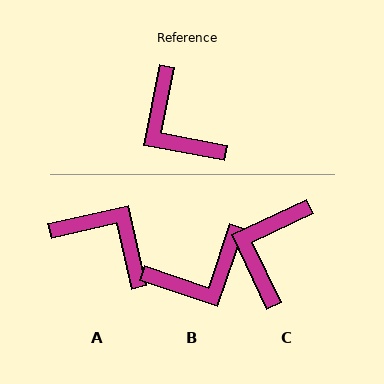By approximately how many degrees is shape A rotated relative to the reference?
Approximately 156 degrees clockwise.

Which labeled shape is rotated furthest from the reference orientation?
A, about 156 degrees away.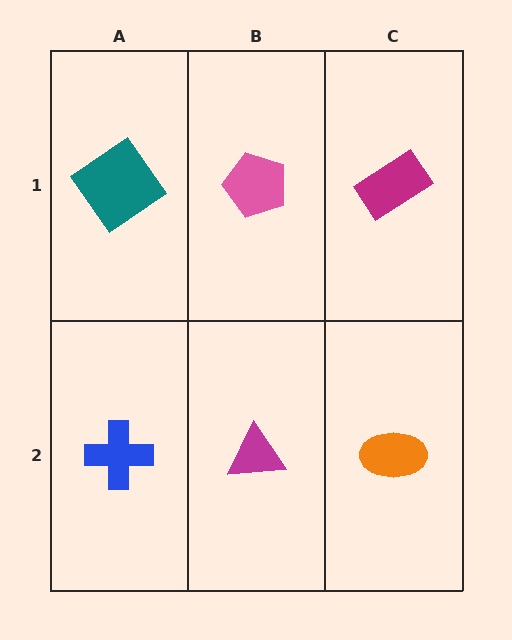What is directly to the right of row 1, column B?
A magenta rectangle.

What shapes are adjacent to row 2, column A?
A teal diamond (row 1, column A), a magenta triangle (row 2, column B).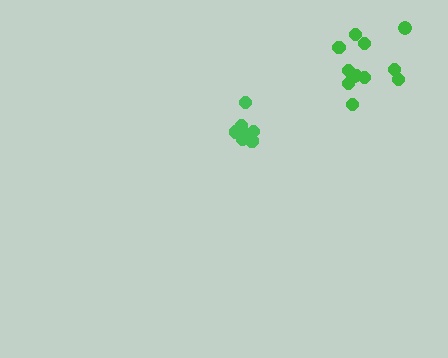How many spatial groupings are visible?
There are 2 spatial groupings.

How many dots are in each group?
Group 1: 9 dots, Group 2: 12 dots (21 total).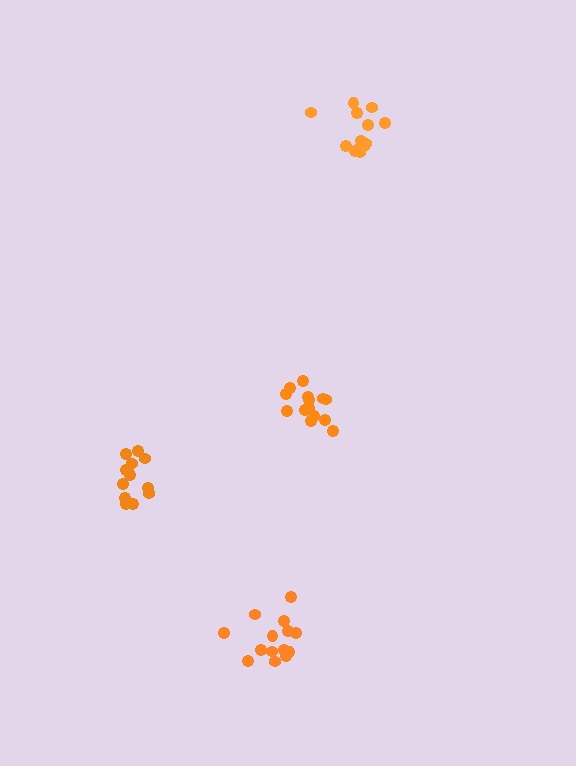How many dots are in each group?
Group 1: 15 dots, Group 2: 13 dots, Group 3: 14 dots, Group 4: 13 dots (55 total).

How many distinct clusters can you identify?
There are 4 distinct clusters.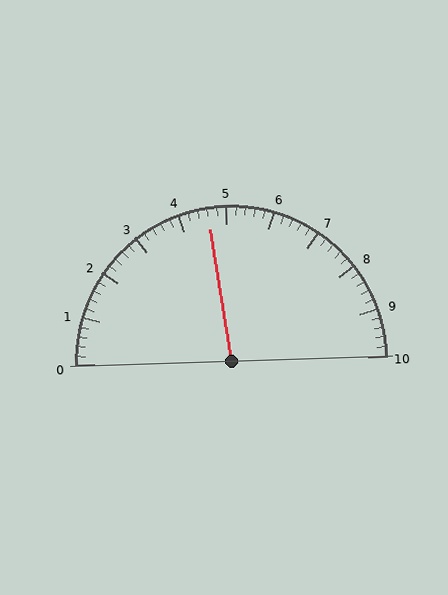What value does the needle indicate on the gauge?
The needle indicates approximately 4.6.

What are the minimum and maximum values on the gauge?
The gauge ranges from 0 to 10.